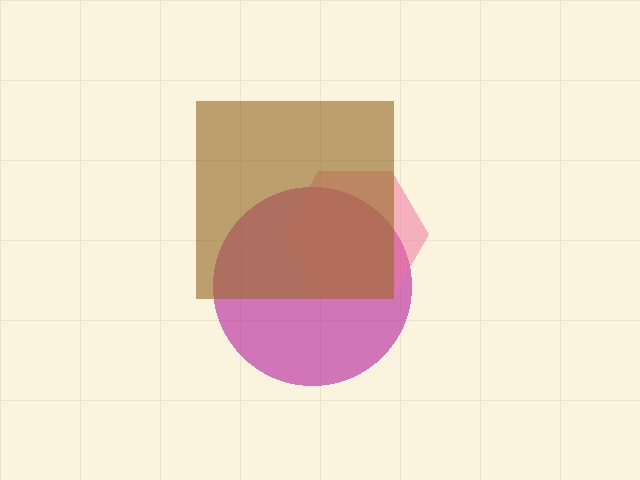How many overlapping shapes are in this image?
There are 3 overlapping shapes in the image.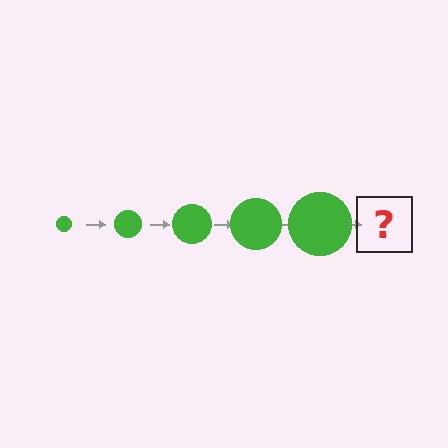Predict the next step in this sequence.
The next step is a green circle, larger than the previous one.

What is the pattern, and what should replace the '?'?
The pattern is that the circle gets progressively larger each step. The '?' should be a green circle, larger than the previous one.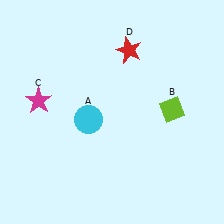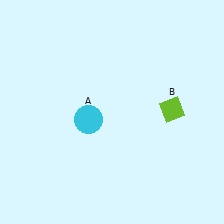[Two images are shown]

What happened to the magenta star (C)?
The magenta star (C) was removed in Image 2. It was in the top-left area of Image 1.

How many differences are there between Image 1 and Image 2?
There are 2 differences between the two images.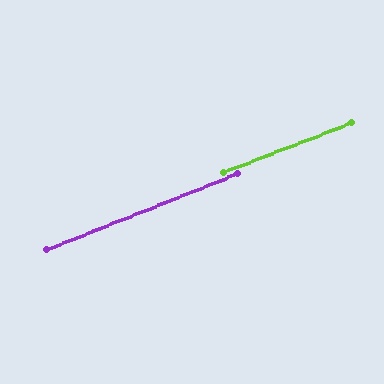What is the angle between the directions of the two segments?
Approximately 1 degree.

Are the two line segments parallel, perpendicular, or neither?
Parallel — their directions differ by only 0.9°.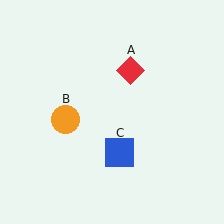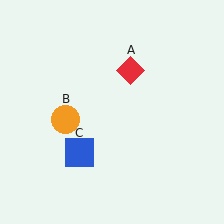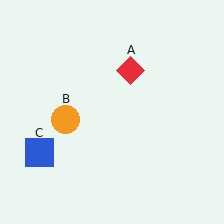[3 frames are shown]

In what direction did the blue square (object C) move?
The blue square (object C) moved left.